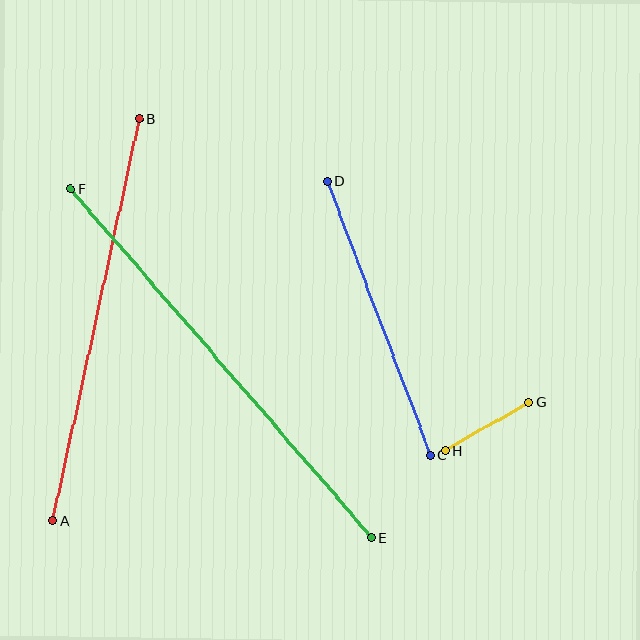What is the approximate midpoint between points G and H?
The midpoint is at approximately (487, 426) pixels.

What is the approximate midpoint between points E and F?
The midpoint is at approximately (221, 363) pixels.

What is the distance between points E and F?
The distance is approximately 460 pixels.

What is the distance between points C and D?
The distance is approximately 292 pixels.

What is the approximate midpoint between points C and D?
The midpoint is at approximately (379, 318) pixels.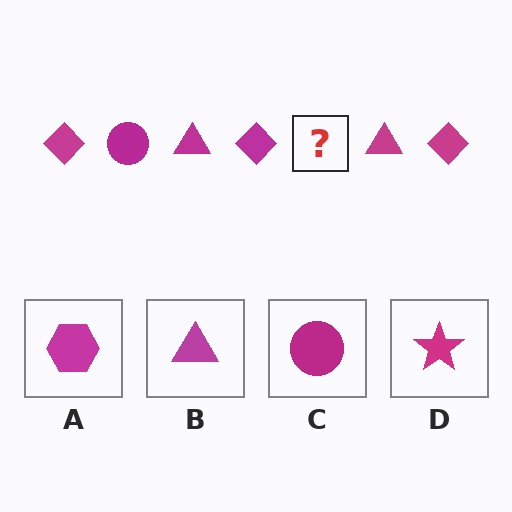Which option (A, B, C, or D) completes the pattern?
C.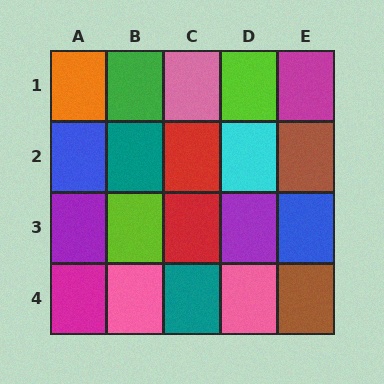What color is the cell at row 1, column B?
Green.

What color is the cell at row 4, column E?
Brown.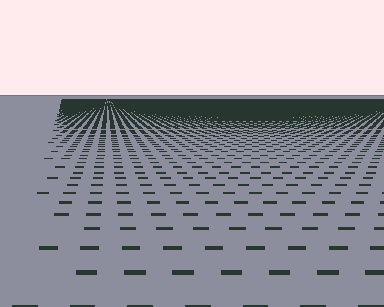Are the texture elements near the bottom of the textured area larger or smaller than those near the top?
Larger. Near the bottom, elements are closer to the viewer and appear at a bigger on-screen size.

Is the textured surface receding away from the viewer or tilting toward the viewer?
The surface is receding away from the viewer. Texture elements get smaller and denser toward the top.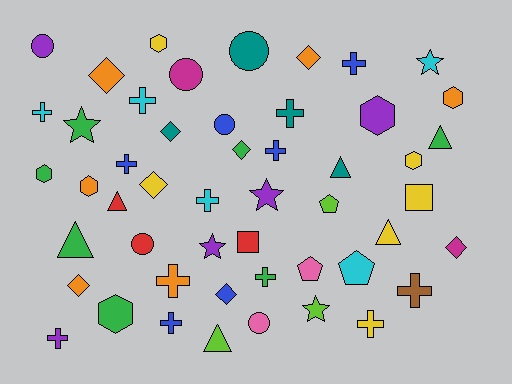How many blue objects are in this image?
There are 6 blue objects.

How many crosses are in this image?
There are 13 crosses.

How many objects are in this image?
There are 50 objects.